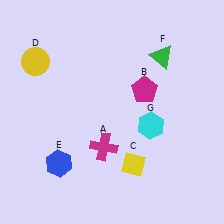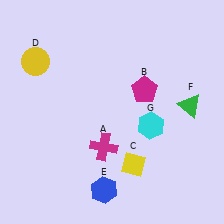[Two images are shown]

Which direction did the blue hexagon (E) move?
The blue hexagon (E) moved right.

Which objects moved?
The objects that moved are: the blue hexagon (E), the green triangle (F).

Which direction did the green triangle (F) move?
The green triangle (F) moved down.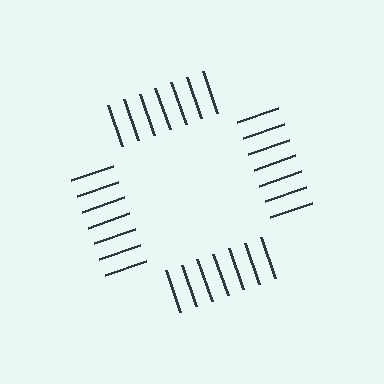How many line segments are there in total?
28 — 7 along each of the 4 edges.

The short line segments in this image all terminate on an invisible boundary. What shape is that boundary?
An illusory square — the line segments terminate on its edges but no continuous stroke is drawn.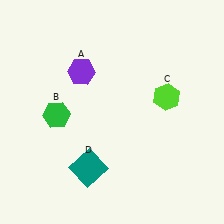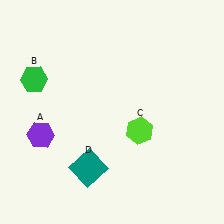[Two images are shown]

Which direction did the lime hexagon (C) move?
The lime hexagon (C) moved down.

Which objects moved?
The objects that moved are: the purple hexagon (A), the green hexagon (B), the lime hexagon (C).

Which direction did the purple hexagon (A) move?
The purple hexagon (A) moved down.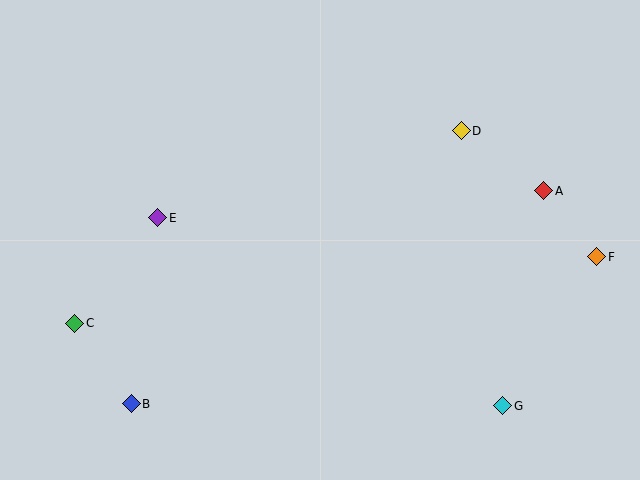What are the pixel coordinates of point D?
Point D is at (461, 131).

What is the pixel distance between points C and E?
The distance between C and E is 134 pixels.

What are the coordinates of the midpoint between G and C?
The midpoint between G and C is at (289, 364).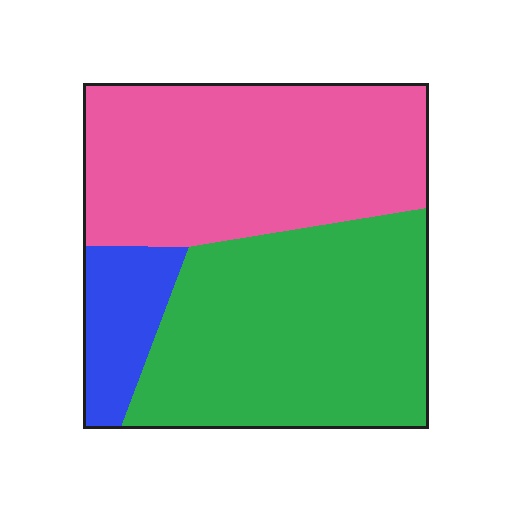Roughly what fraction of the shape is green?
Green covers 46% of the shape.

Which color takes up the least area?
Blue, at roughly 10%.